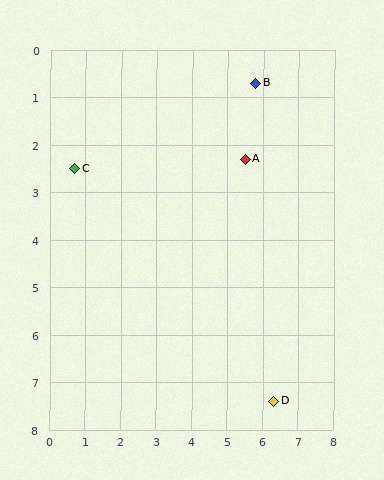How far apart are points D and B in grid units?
Points D and B are about 6.7 grid units apart.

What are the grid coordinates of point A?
Point A is at approximately (5.5, 2.3).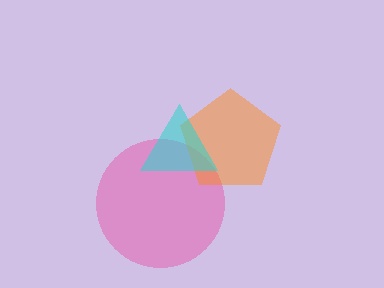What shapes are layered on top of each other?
The layered shapes are: a pink circle, an orange pentagon, a cyan triangle.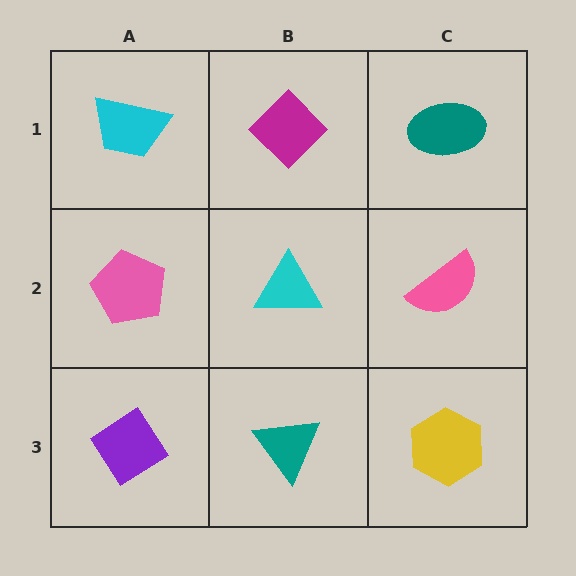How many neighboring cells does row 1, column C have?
2.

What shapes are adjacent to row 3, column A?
A pink pentagon (row 2, column A), a teal triangle (row 3, column B).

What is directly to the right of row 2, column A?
A cyan triangle.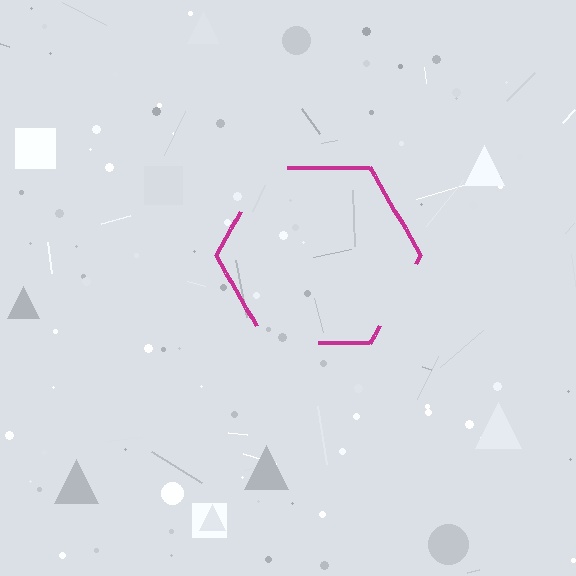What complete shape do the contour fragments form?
The contour fragments form a hexagon.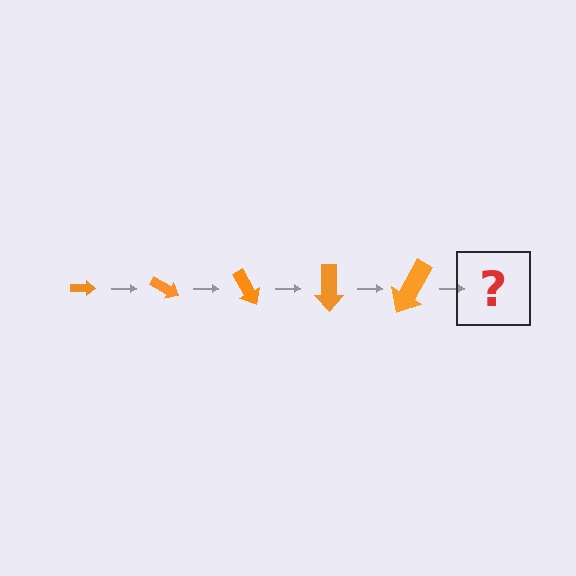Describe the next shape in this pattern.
It should be an arrow, larger than the previous one and rotated 150 degrees from the start.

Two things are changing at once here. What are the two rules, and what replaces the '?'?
The two rules are that the arrow grows larger each step and it rotates 30 degrees each step. The '?' should be an arrow, larger than the previous one and rotated 150 degrees from the start.